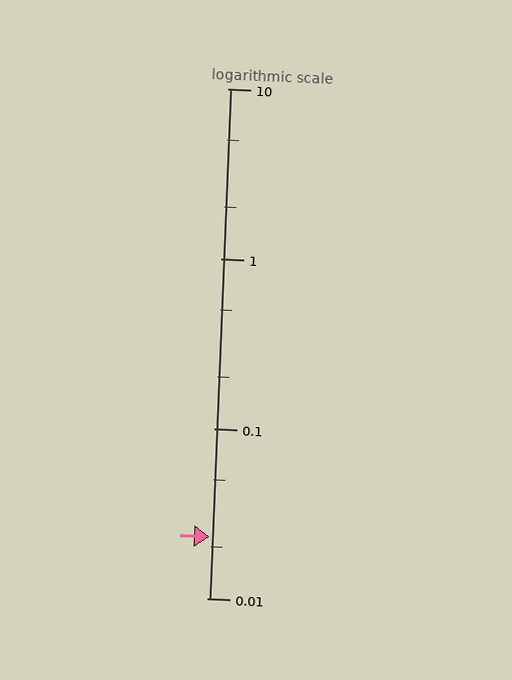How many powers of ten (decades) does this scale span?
The scale spans 3 decades, from 0.01 to 10.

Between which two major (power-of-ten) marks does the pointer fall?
The pointer is between 0.01 and 0.1.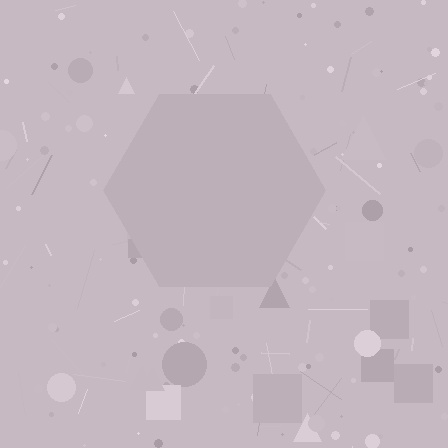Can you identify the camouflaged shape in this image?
The camouflaged shape is a hexagon.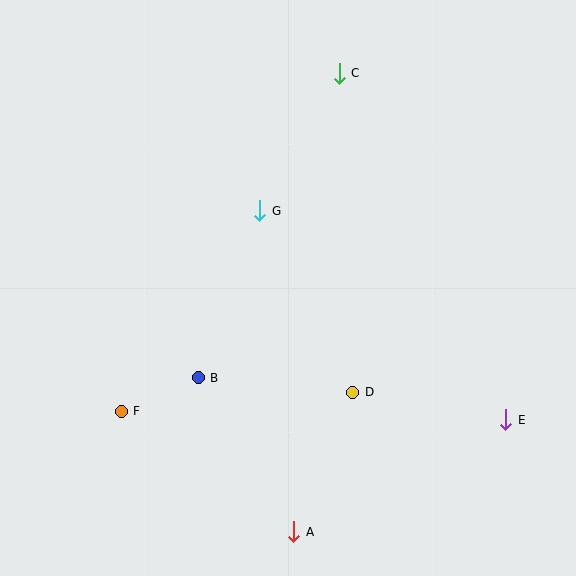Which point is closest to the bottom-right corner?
Point E is closest to the bottom-right corner.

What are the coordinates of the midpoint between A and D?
The midpoint between A and D is at (323, 462).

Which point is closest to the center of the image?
Point G at (260, 211) is closest to the center.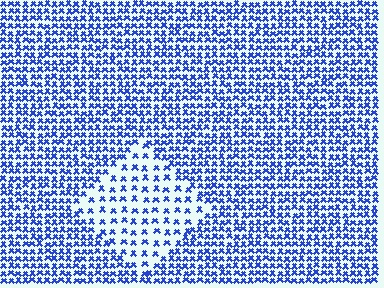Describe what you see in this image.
The image contains small blue elements arranged at two different densities. A diamond-shaped region is visible where the elements are less densely packed than the surrounding area.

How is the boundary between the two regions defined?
The boundary is defined by a change in element density (approximately 2.2x ratio). All elements are the same color, size, and shape.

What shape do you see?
I see a diamond.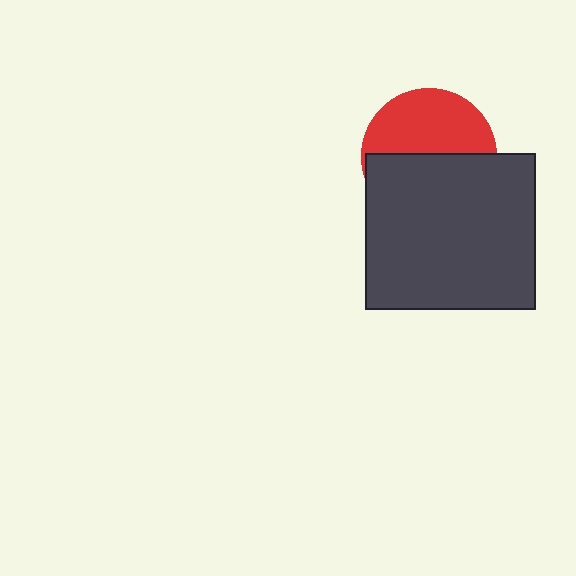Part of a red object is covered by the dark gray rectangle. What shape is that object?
It is a circle.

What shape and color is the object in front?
The object in front is a dark gray rectangle.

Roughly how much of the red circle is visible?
About half of it is visible (roughly 48%).